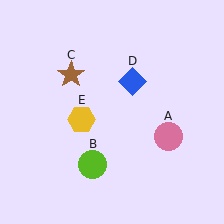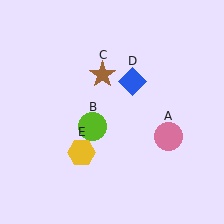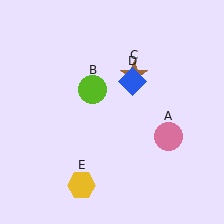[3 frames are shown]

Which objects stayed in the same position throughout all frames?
Pink circle (object A) and blue diamond (object D) remained stationary.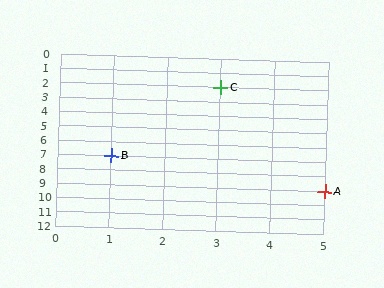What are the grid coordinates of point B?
Point B is at grid coordinates (1, 7).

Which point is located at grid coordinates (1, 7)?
Point B is at (1, 7).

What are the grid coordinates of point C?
Point C is at grid coordinates (3, 2).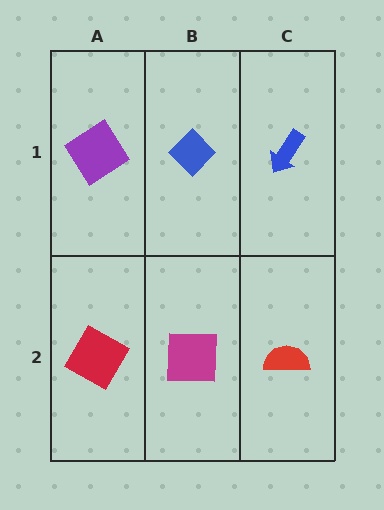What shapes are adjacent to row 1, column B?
A magenta square (row 2, column B), a purple diamond (row 1, column A), a blue arrow (row 1, column C).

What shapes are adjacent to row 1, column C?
A red semicircle (row 2, column C), a blue diamond (row 1, column B).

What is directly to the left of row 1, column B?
A purple diamond.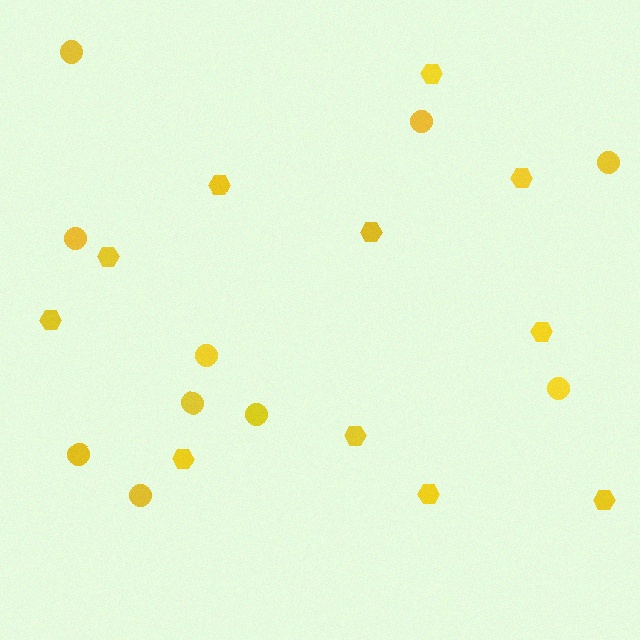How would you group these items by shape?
There are 2 groups: one group of hexagons (11) and one group of circles (10).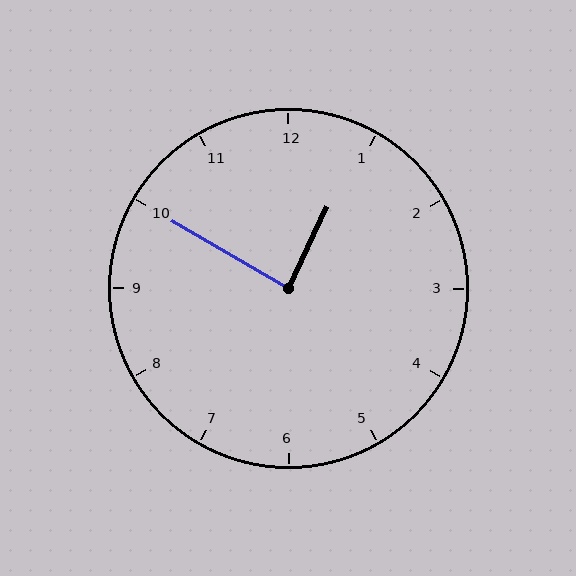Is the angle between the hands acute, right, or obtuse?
It is right.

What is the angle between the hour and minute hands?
Approximately 85 degrees.